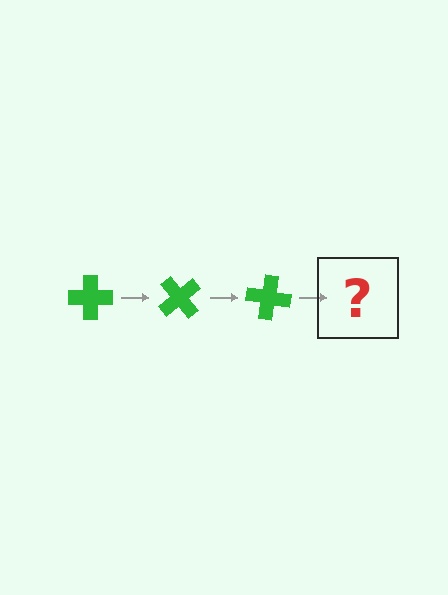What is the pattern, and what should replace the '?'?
The pattern is that the cross rotates 50 degrees each step. The '?' should be a green cross rotated 150 degrees.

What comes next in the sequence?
The next element should be a green cross rotated 150 degrees.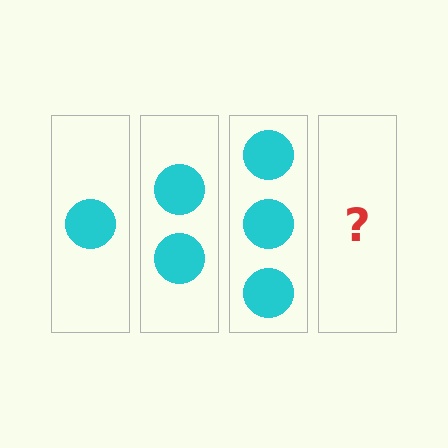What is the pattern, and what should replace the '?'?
The pattern is that each step adds one more circle. The '?' should be 4 circles.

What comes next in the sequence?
The next element should be 4 circles.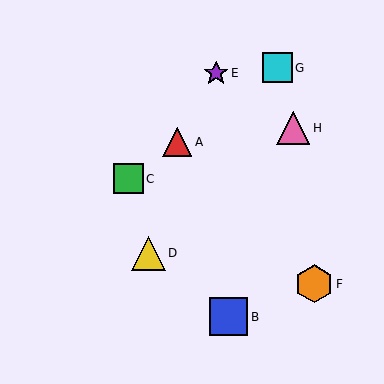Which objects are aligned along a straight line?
Objects A, C, G are aligned along a straight line.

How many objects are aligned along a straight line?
3 objects (A, C, G) are aligned along a straight line.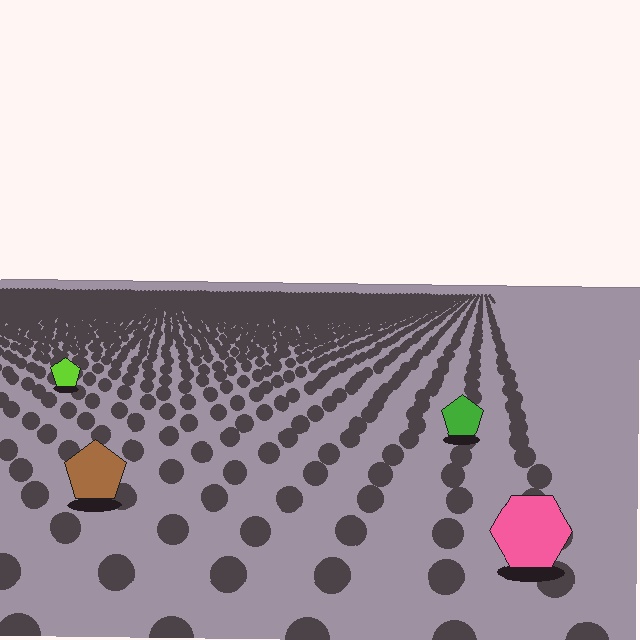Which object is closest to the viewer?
The pink hexagon is closest. The texture marks near it are larger and more spread out.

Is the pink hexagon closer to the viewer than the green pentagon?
Yes. The pink hexagon is closer — you can tell from the texture gradient: the ground texture is coarser near it.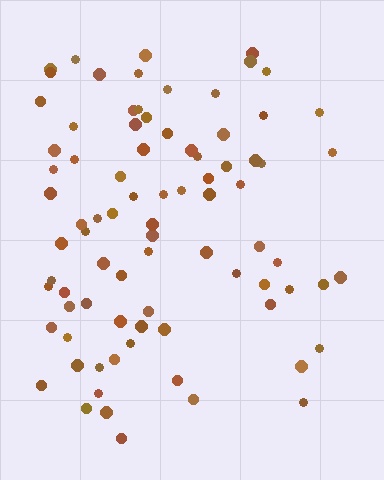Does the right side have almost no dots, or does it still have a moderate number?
Still a moderate number, just noticeably fewer than the left.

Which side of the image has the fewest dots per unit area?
The right.